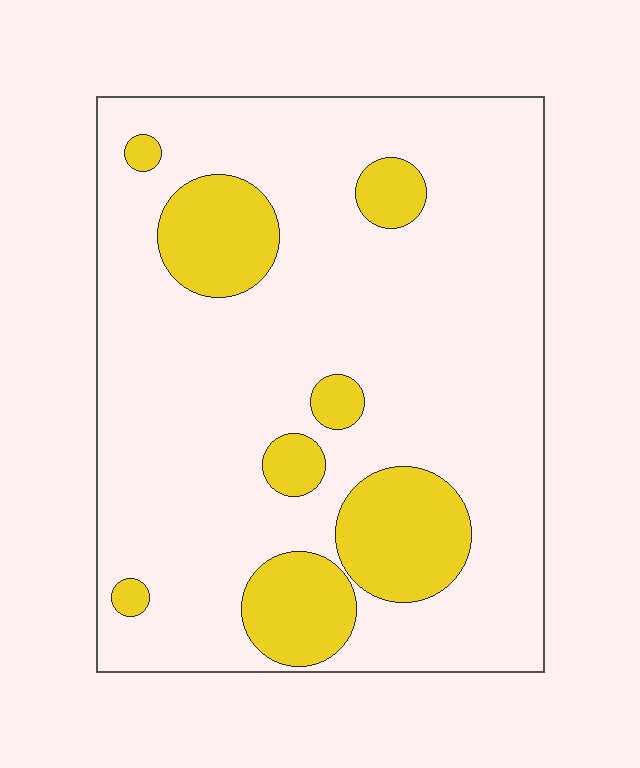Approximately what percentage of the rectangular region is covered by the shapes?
Approximately 20%.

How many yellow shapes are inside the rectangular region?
8.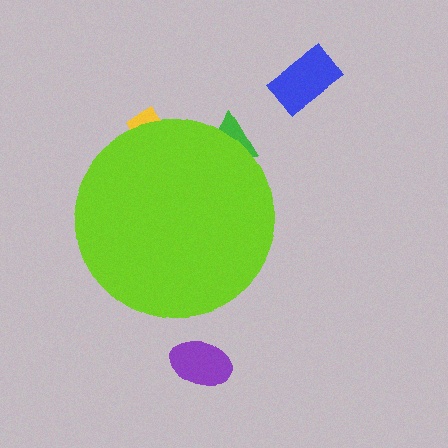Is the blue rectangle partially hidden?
No, the blue rectangle is fully visible.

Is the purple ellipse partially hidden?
No, the purple ellipse is fully visible.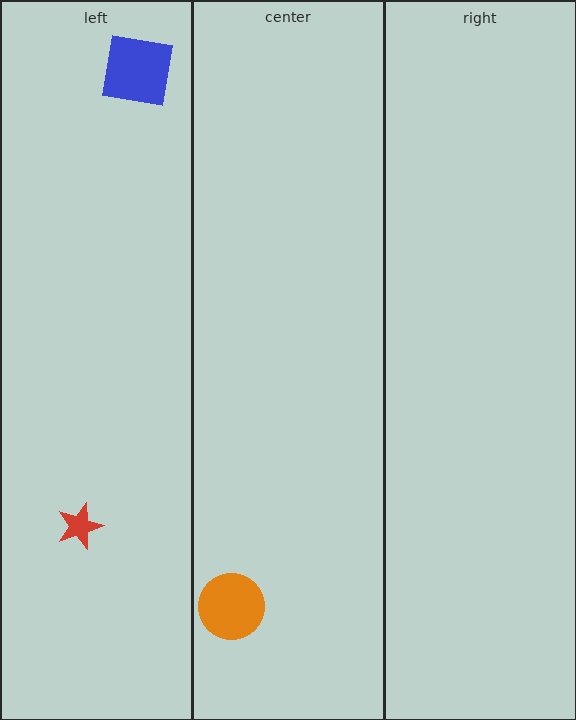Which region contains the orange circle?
The center region.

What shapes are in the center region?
The orange circle.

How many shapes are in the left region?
2.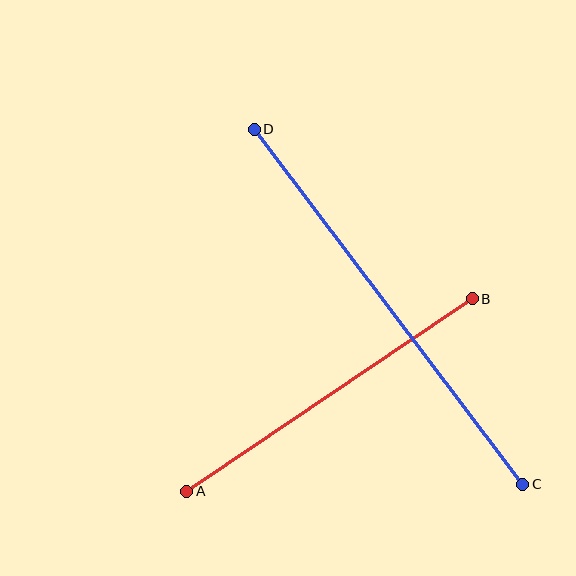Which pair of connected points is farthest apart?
Points C and D are farthest apart.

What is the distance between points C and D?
The distance is approximately 446 pixels.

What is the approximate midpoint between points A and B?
The midpoint is at approximately (329, 395) pixels.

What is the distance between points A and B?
The distance is approximately 344 pixels.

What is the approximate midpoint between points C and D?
The midpoint is at approximately (389, 307) pixels.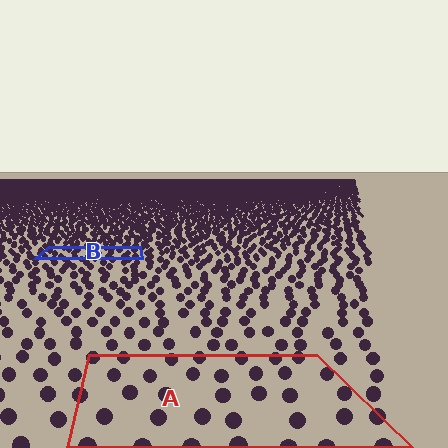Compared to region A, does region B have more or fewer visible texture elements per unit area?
Region B has more texture elements per unit area — they are packed more densely because it is farther away.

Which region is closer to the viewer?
Region A is closer. The texture elements there are larger and more spread out.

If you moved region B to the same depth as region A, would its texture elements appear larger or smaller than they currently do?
They would appear larger. At a closer depth, the same texture elements are projected at a bigger on-screen size.